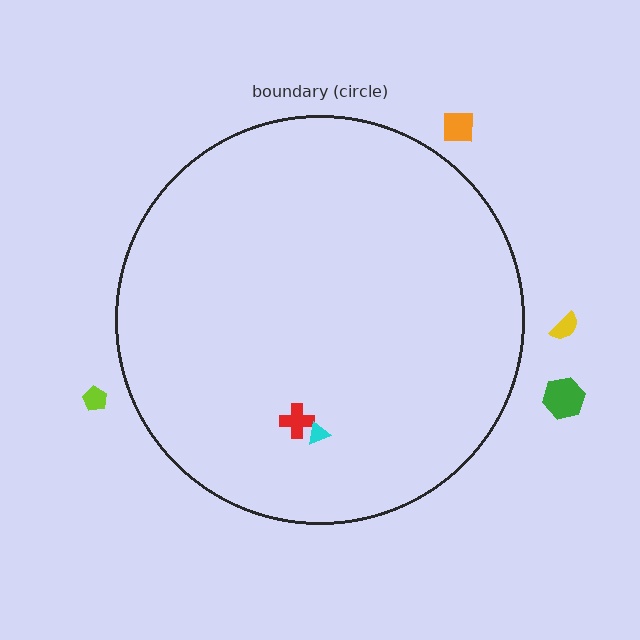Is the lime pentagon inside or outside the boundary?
Outside.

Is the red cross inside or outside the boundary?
Inside.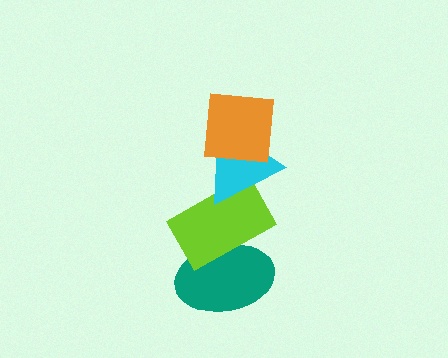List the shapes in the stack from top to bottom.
From top to bottom: the orange square, the cyan triangle, the lime rectangle, the teal ellipse.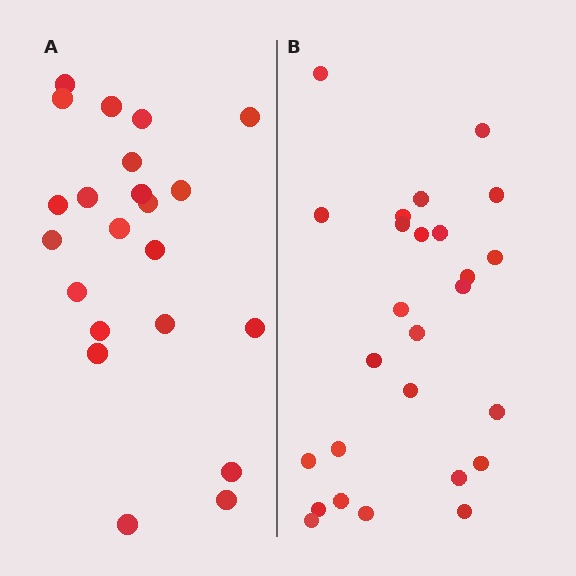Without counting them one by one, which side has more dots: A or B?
Region B (the right region) has more dots.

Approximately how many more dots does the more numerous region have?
Region B has about 4 more dots than region A.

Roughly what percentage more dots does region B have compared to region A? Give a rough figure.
About 20% more.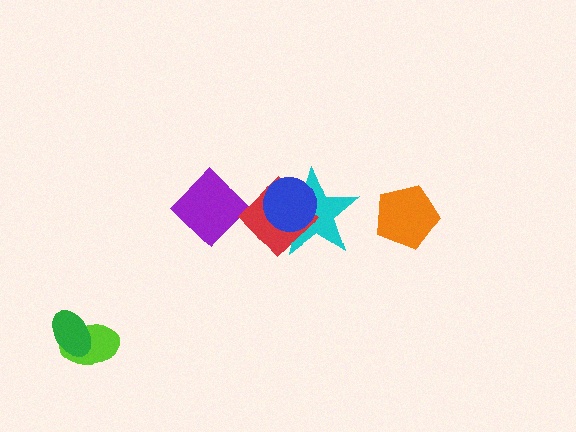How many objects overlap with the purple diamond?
1 object overlaps with the purple diamond.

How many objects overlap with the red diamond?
3 objects overlap with the red diamond.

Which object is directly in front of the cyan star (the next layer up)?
The red diamond is directly in front of the cyan star.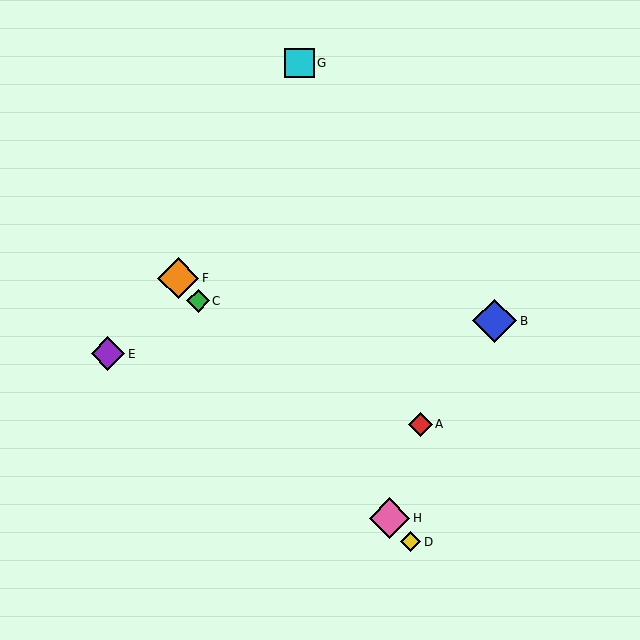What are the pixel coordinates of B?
Object B is at (495, 321).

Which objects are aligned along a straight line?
Objects C, D, F, H are aligned along a straight line.